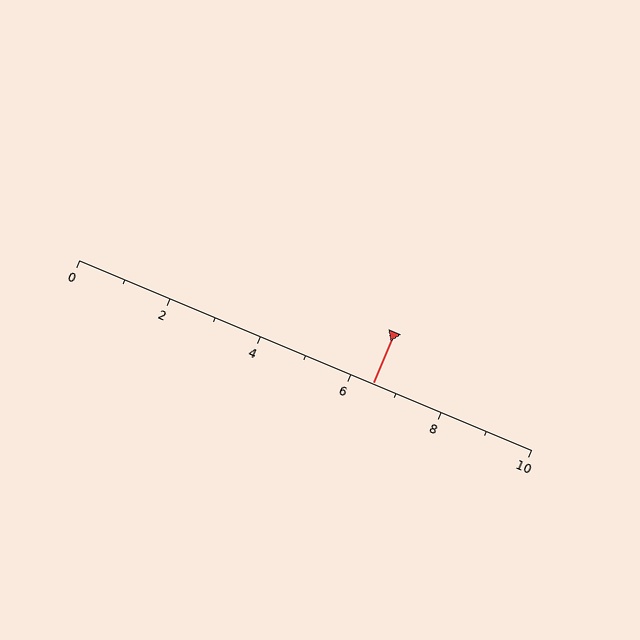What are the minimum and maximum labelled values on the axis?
The axis runs from 0 to 10.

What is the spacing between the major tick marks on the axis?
The major ticks are spaced 2 apart.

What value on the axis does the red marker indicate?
The marker indicates approximately 6.5.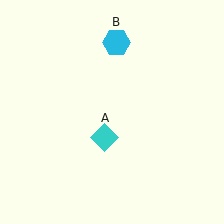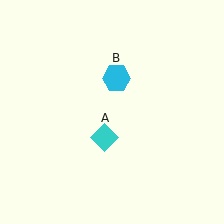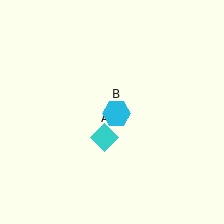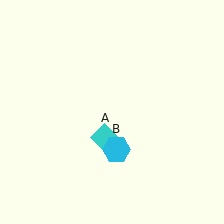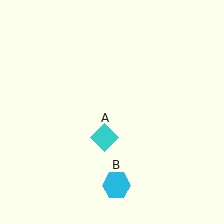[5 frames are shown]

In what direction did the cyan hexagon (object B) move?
The cyan hexagon (object B) moved down.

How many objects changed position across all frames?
1 object changed position: cyan hexagon (object B).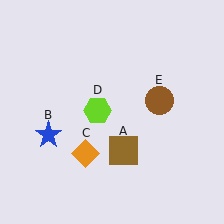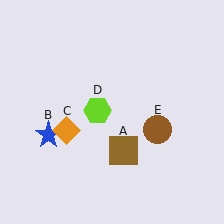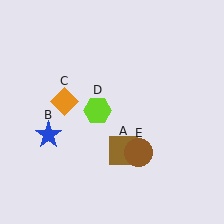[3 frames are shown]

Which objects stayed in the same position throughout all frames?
Brown square (object A) and blue star (object B) and lime hexagon (object D) remained stationary.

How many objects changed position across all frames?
2 objects changed position: orange diamond (object C), brown circle (object E).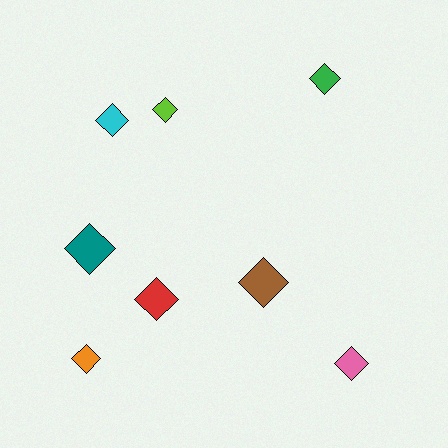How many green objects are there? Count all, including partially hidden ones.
There is 1 green object.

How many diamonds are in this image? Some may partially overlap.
There are 8 diamonds.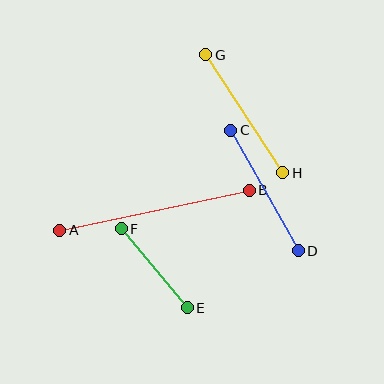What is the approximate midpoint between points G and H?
The midpoint is at approximately (244, 114) pixels.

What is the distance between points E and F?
The distance is approximately 103 pixels.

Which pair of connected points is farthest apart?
Points A and B are farthest apart.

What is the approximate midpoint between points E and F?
The midpoint is at approximately (154, 268) pixels.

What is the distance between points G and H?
The distance is approximately 141 pixels.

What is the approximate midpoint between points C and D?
The midpoint is at approximately (265, 191) pixels.